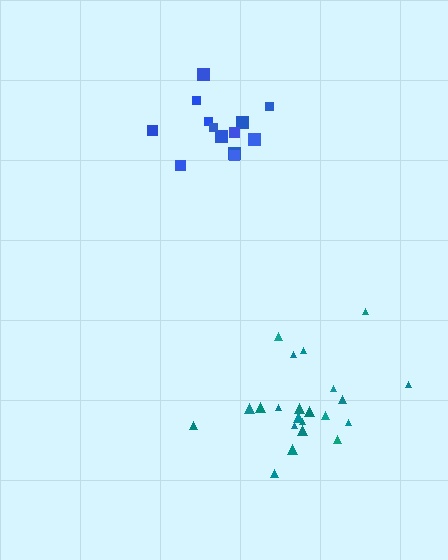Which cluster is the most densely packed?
Blue.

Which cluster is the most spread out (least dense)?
Teal.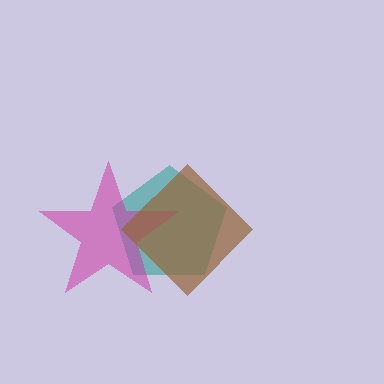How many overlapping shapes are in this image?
There are 3 overlapping shapes in the image.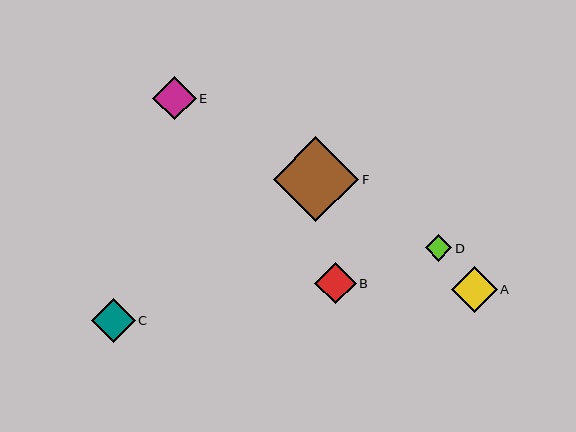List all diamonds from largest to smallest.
From largest to smallest: F, A, C, E, B, D.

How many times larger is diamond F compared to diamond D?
Diamond F is approximately 3.2 times the size of diamond D.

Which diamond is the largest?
Diamond F is the largest with a size of approximately 85 pixels.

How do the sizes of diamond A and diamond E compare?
Diamond A and diamond E are approximately the same size.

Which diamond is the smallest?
Diamond D is the smallest with a size of approximately 26 pixels.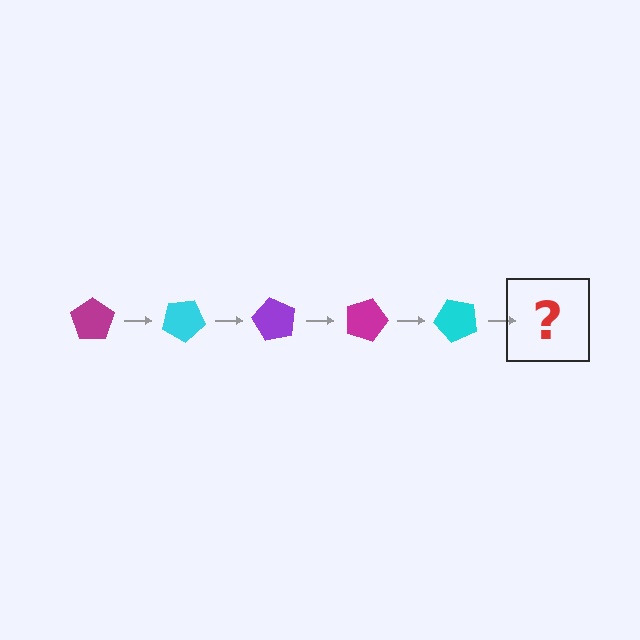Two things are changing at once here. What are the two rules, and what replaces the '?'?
The two rules are that it rotates 30 degrees each step and the color cycles through magenta, cyan, and purple. The '?' should be a purple pentagon, rotated 150 degrees from the start.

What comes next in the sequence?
The next element should be a purple pentagon, rotated 150 degrees from the start.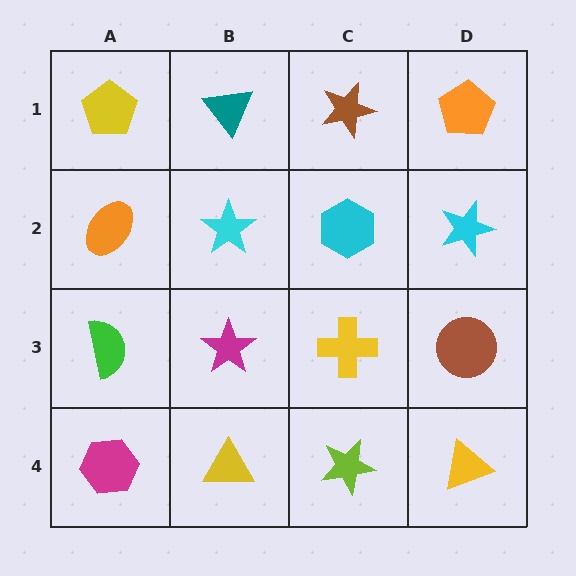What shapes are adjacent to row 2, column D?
An orange pentagon (row 1, column D), a brown circle (row 3, column D), a cyan hexagon (row 2, column C).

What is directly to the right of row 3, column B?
A yellow cross.